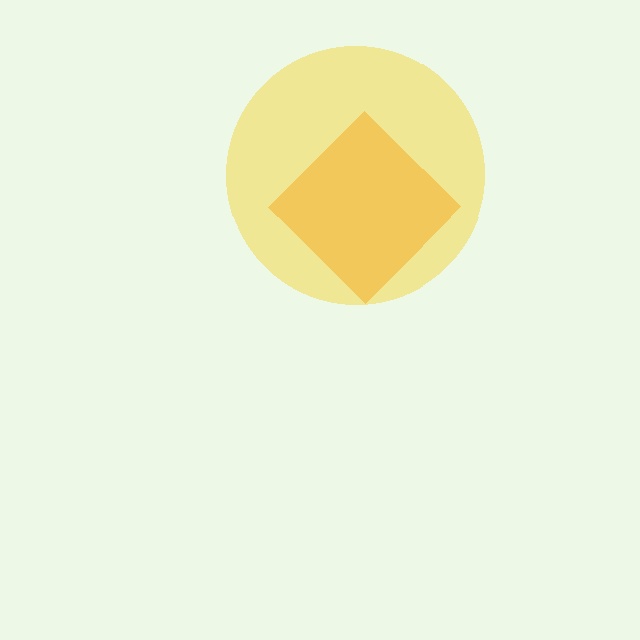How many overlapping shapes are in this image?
There are 2 overlapping shapes in the image.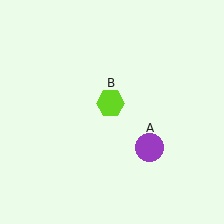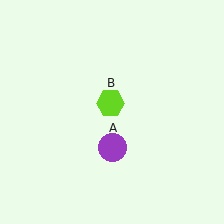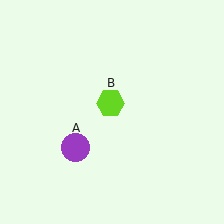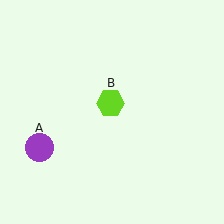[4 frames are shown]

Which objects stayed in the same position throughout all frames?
Lime hexagon (object B) remained stationary.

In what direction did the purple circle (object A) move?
The purple circle (object A) moved left.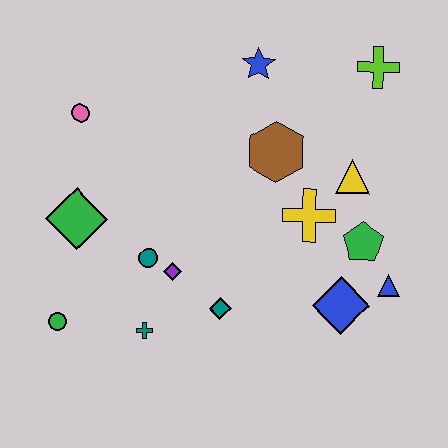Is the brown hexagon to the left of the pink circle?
No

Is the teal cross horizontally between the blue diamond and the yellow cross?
No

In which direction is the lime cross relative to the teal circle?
The lime cross is to the right of the teal circle.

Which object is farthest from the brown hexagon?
The green circle is farthest from the brown hexagon.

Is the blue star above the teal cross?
Yes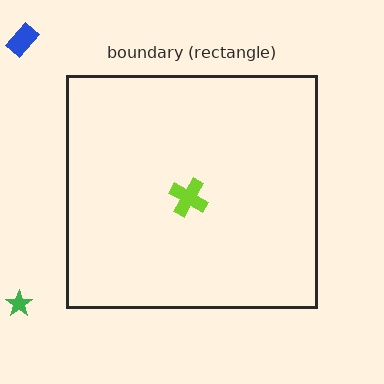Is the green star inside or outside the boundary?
Outside.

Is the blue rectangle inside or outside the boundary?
Outside.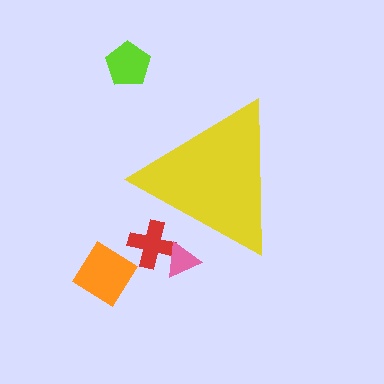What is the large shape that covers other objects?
A yellow triangle.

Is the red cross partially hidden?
Yes, the red cross is partially hidden behind the yellow triangle.